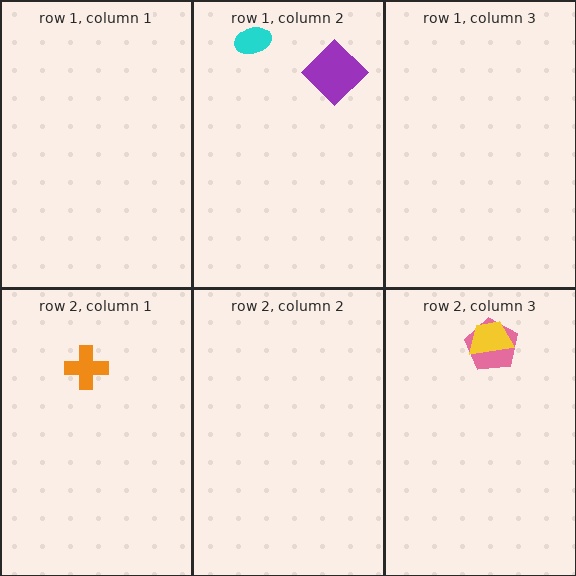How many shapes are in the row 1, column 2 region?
2.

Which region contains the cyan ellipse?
The row 1, column 2 region.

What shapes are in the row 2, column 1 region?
The orange cross.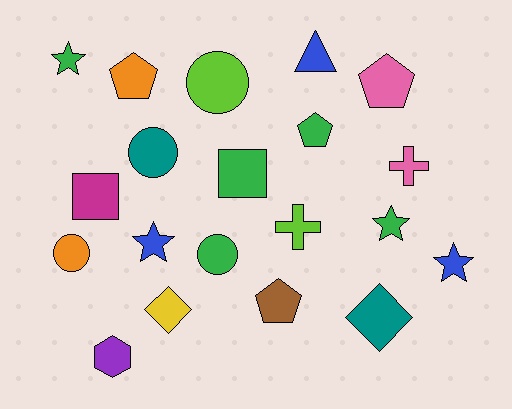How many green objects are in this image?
There are 5 green objects.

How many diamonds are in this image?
There are 2 diamonds.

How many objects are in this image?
There are 20 objects.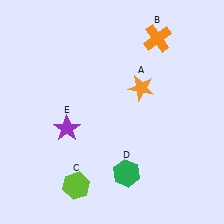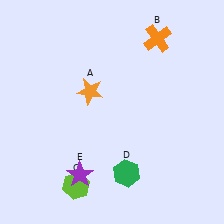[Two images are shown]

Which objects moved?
The objects that moved are: the orange star (A), the purple star (E).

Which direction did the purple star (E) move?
The purple star (E) moved down.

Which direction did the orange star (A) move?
The orange star (A) moved left.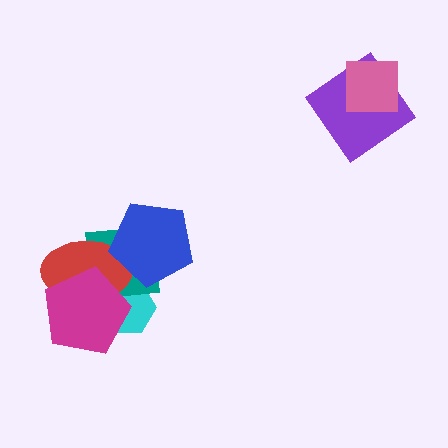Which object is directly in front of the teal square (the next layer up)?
The red ellipse is directly in front of the teal square.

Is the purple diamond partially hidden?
Yes, it is partially covered by another shape.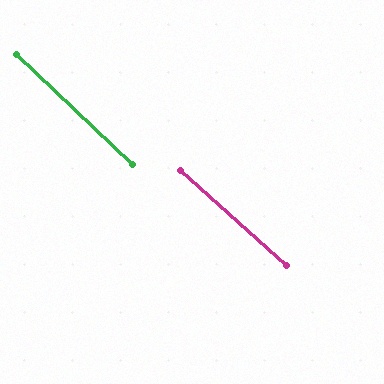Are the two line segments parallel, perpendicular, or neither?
Parallel — their directions differ by only 1.3°.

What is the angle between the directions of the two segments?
Approximately 1 degree.